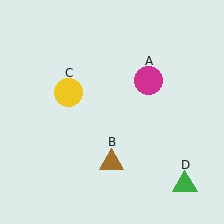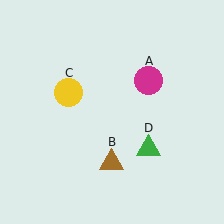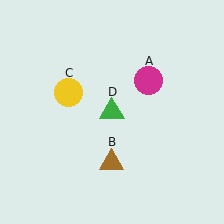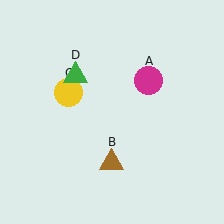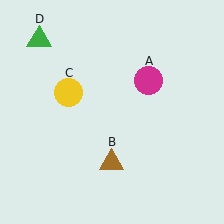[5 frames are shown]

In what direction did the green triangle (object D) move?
The green triangle (object D) moved up and to the left.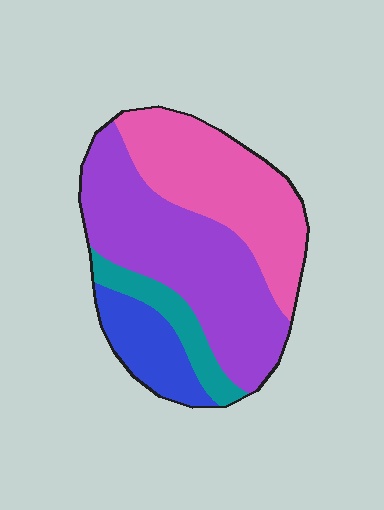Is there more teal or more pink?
Pink.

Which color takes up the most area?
Purple, at roughly 45%.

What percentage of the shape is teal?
Teal takes up about one tenth (1/10) of the shape.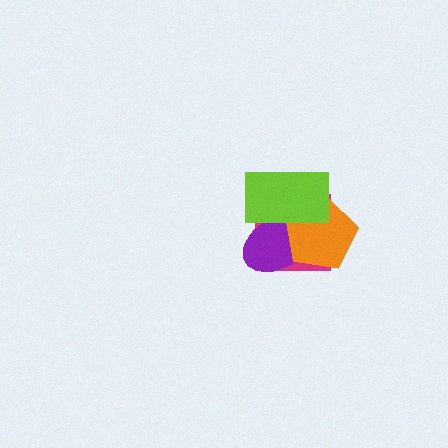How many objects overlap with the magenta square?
3 objects overlap with the magenta square.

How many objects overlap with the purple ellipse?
3 objects overlap with the purple ellipse.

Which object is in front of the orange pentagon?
The lime rectangle is in front of the orange pentagon.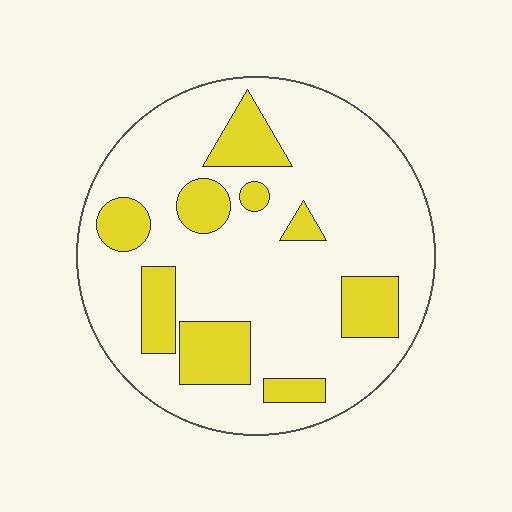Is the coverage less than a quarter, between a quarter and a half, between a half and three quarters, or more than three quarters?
Less than a quarter.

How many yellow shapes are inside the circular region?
9.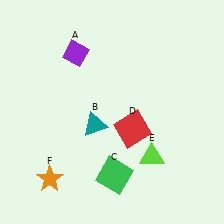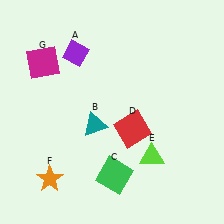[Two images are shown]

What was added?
A magenta square (G) was added in Image 2.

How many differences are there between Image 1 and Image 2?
There is 1 difference between the two images.